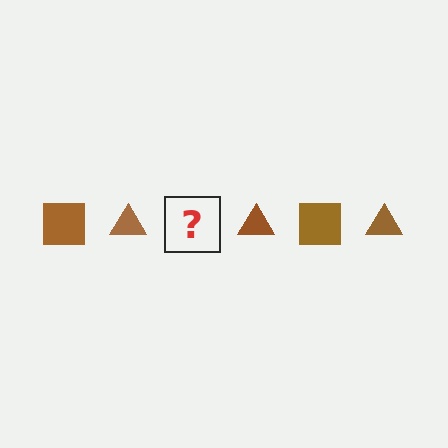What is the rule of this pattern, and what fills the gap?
The rule is that the pattern cycles through square, triangle shapes in brown. The gap should be filled with a brown square.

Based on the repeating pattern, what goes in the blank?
The blank should be a brown square.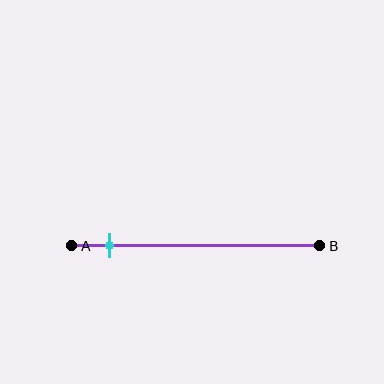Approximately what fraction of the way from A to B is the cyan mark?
The cyan mark is approximately 15% of the way from A to B.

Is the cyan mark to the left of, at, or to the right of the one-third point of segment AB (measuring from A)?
The cyan mark is to the left of the one-third point of segment AB.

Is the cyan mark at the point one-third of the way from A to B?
No, the mark is at about 15% from A, not at the 33% one-third point.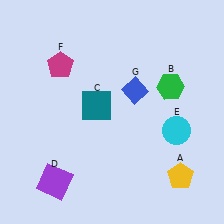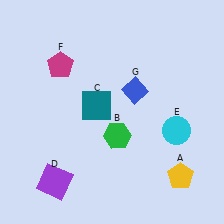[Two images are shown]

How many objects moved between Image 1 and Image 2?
1 object moved between the two images.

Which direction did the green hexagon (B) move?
The green hexagon (B) moved left.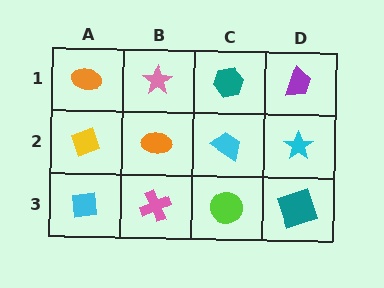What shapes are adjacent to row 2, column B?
A pink star (row 1, column B), a pink cross (row 3, column B), a yellow diamond (row 2, column A), a cyan trapezoid (row 2, column C).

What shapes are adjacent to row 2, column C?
A teal hexagon (row 1, column C), a lime circle (row 3, column C), an orange ellipse (row 2, column B), a cyan star (row 2, column D).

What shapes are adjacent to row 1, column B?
An orange ellipse (row 2, column B), an orange ellipse (row 1, column A), a teal hexagon (row 1, column C).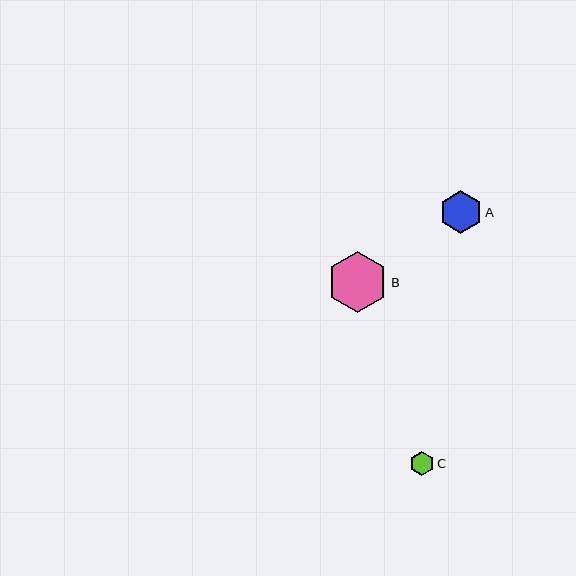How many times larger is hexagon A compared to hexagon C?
Hexagon A is approximately 1.8 times the size of hexagon C.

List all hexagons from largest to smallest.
From largest to smallest: B, A, C.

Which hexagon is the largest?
Hexagon B is the largest with a size of approximately 61 pixels.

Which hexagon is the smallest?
Hexagon C is the smallest with a size of approximately 25 pixels.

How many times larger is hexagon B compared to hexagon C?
Hexagon B is approximately 2.5 times the size of hexagon C.